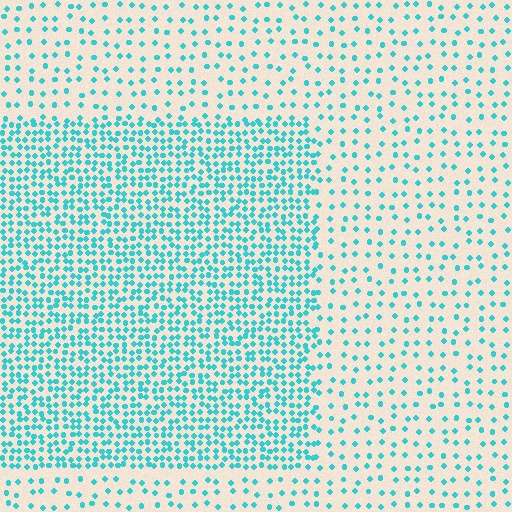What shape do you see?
I see a rectangle.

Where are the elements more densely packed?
The elements are more densely packed inside the rectangle boundary.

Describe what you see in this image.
The image contains small cyan elements arranged at two different densities. A rectangle-shaped region is visible where the elements are more densely packed than the surrounding area.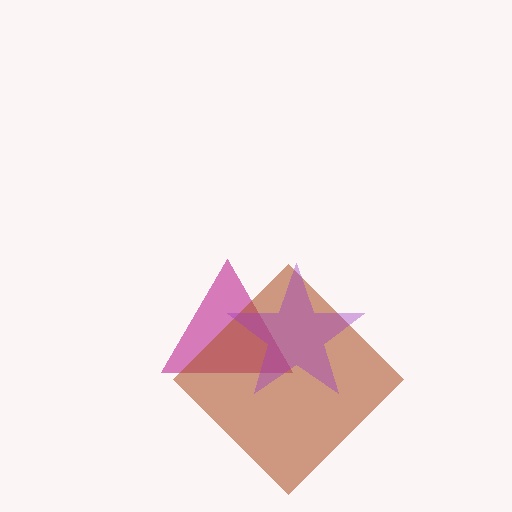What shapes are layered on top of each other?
The layered shapes are: a magenta triangle, a brown diamond, a purple star.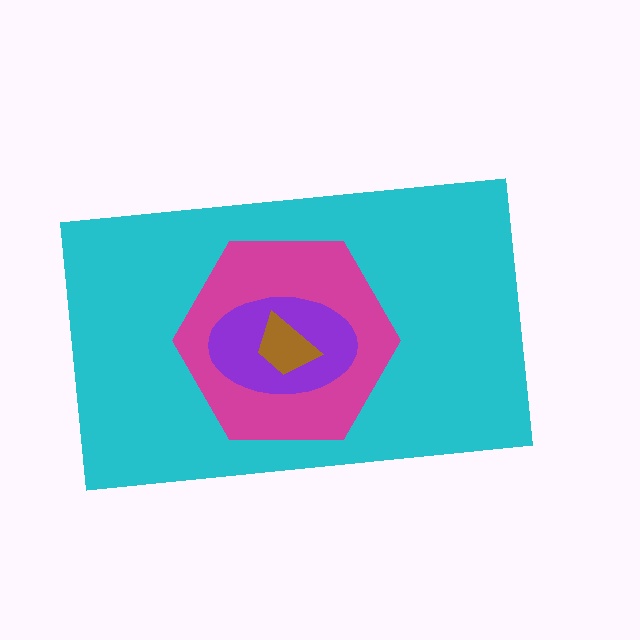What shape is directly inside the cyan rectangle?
The magenta hexagon.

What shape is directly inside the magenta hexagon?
The purple ellipse.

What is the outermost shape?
The cyan rectangle.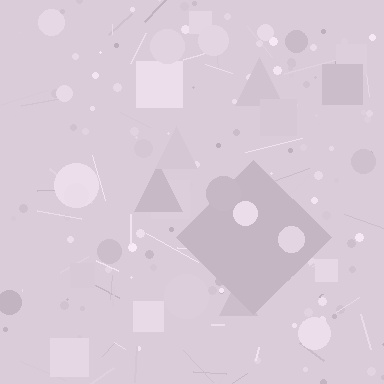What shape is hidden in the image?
A diamond is hidden in the image.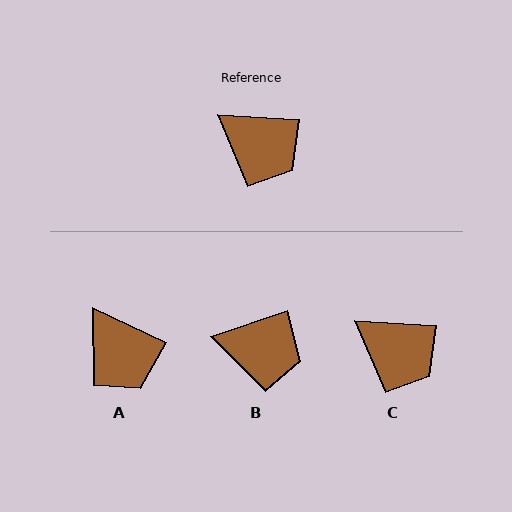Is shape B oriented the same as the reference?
No, it is off by about 22 degrees.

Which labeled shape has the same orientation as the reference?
C.